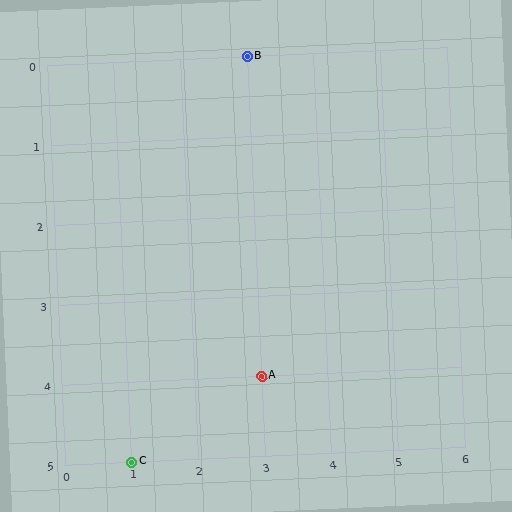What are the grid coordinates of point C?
Point C is at grid coordinates (1, 5).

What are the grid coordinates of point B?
Point B is at grid coordinates (3, 0).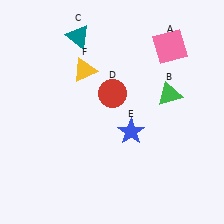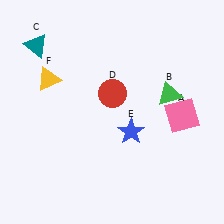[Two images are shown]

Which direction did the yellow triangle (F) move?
The yellow triangle (F) moved left.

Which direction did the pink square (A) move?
The pink square (A) moved down.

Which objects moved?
The objects that moved are: the pink square (A), the teal triangle (C), the yellow triangle (F).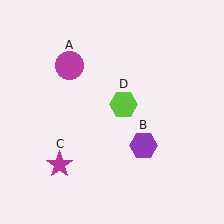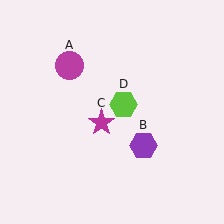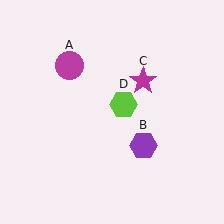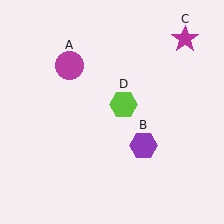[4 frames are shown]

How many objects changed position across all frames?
1 object changed position: magenta star (object C).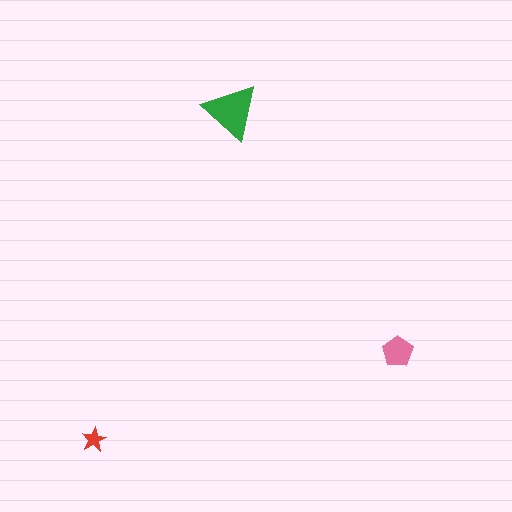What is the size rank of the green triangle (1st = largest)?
1st.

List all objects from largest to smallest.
The green triangle, the pink pentagon, the red star.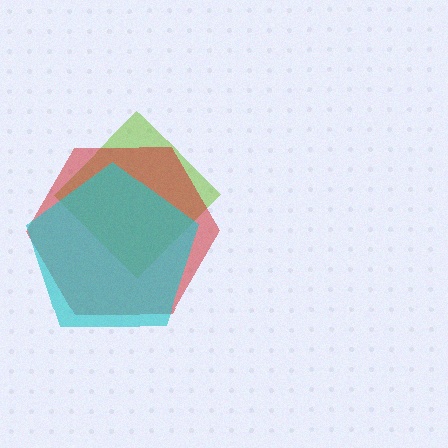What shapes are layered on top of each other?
The layered shapes are: a lime diamond, a red hexagon, a cyan pentagon.